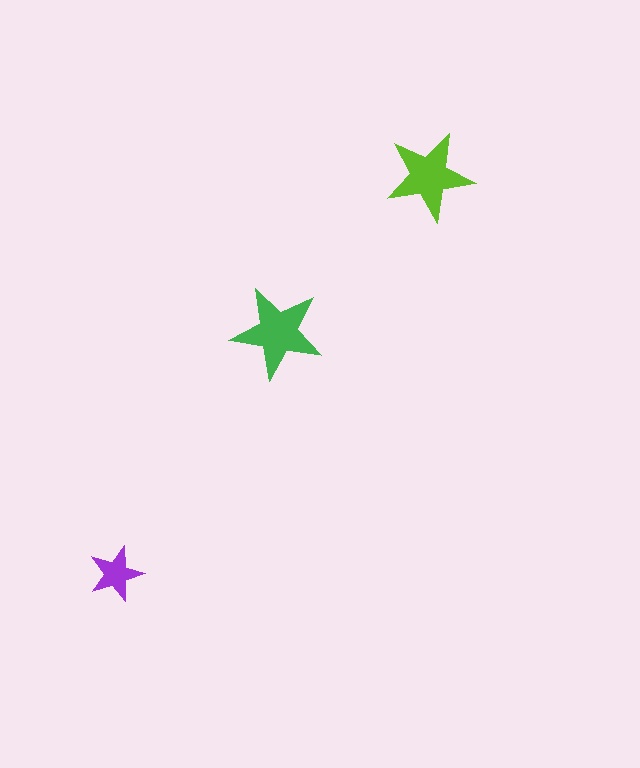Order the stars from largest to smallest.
the green one, the lime one, the purple one.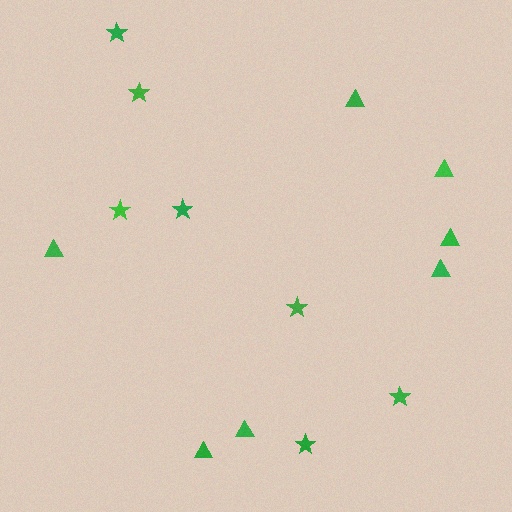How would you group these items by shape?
There are 2 groups: one group of stars (7) and one group of triangles (7).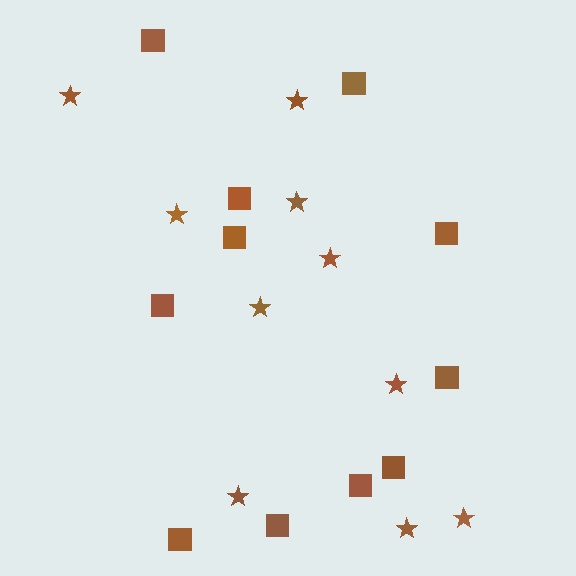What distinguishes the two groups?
There are 2 groups: one group of squares (11) and one group of stars (10).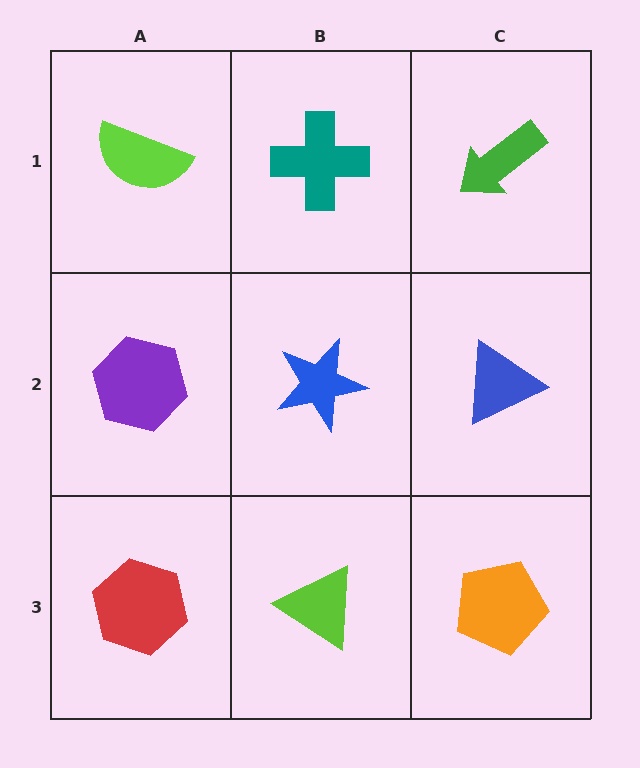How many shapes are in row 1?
3 shapes.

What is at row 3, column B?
A lime triangle.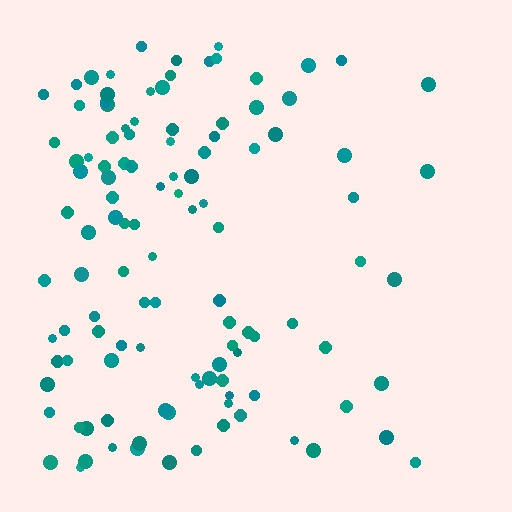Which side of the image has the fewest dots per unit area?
The right.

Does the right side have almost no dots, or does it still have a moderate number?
Still a moderate number, just noticeably fewer than the left.